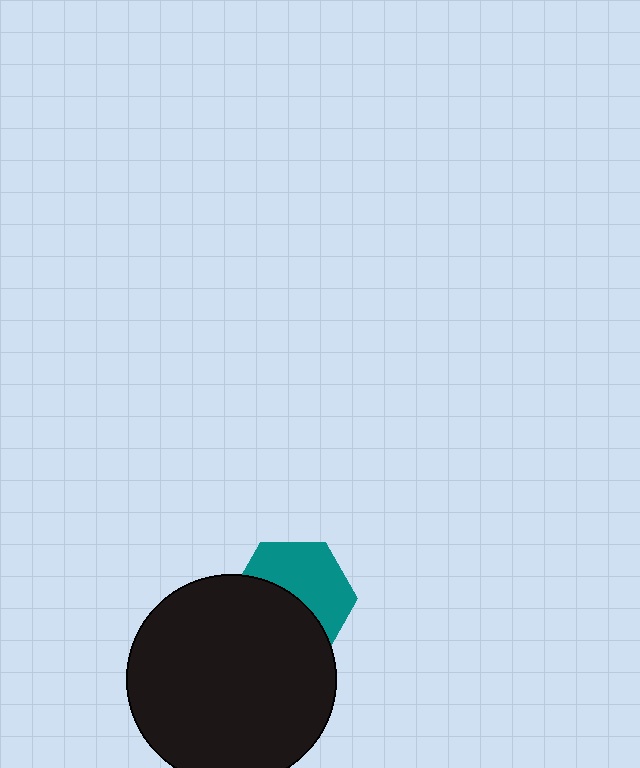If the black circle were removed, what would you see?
You would see the complete teal hexagon.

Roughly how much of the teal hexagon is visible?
About half of it is visible (roughly 52%).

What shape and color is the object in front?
The object in front is a black circle.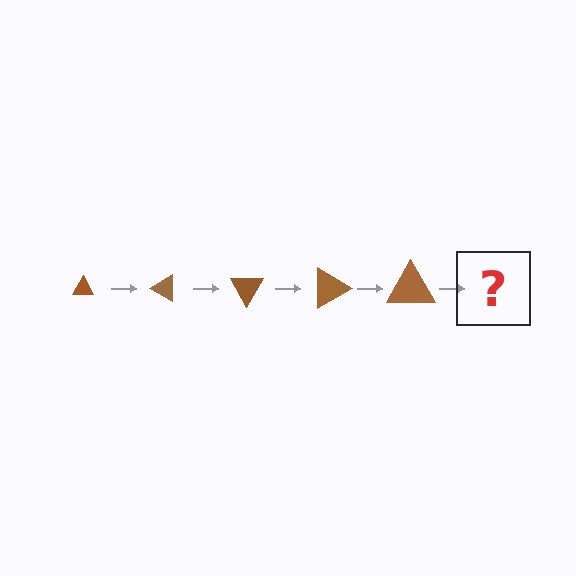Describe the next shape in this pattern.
It should be a triangle, larger than the previous one and rotated 150 degrees from the start.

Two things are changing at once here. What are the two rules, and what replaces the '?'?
The two rules are that the triangle grows larger each step and it rotates 30 degrees each step. The '?' should be a triangle, larger than the previous one and rotated 150 degrees from the start.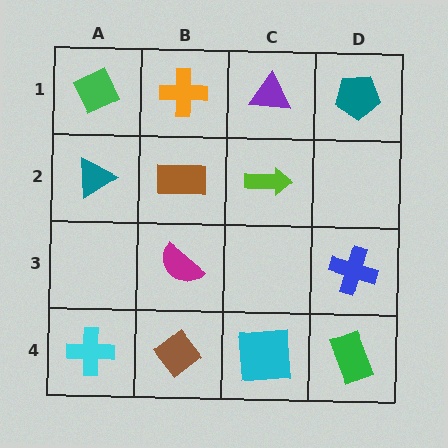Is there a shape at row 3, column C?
No, that cell is empty.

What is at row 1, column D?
A teal pentagon.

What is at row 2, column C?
A lime arrow.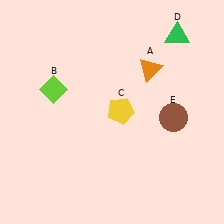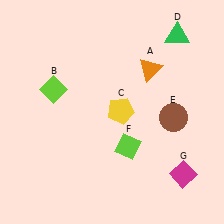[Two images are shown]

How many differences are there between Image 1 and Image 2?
There are 2 differences between the two images.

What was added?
A lime diamond (F), a magenta diamond (G) were added in Image 2.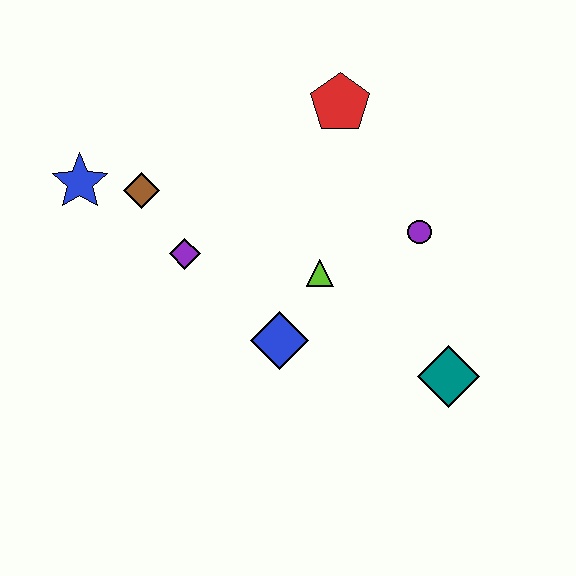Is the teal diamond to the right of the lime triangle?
Yes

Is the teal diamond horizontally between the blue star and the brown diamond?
No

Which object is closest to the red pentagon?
The purple circle is closest to the red pentagon.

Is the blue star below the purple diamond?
No